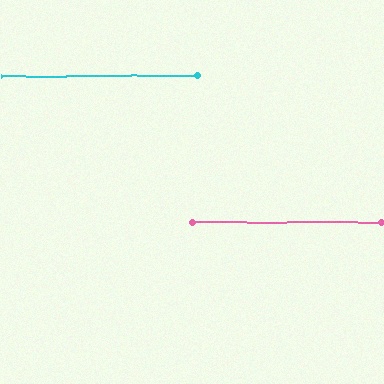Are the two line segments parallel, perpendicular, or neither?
Parallel — their directions differ by only 0.1°.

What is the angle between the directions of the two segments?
Approximately 0 degrees.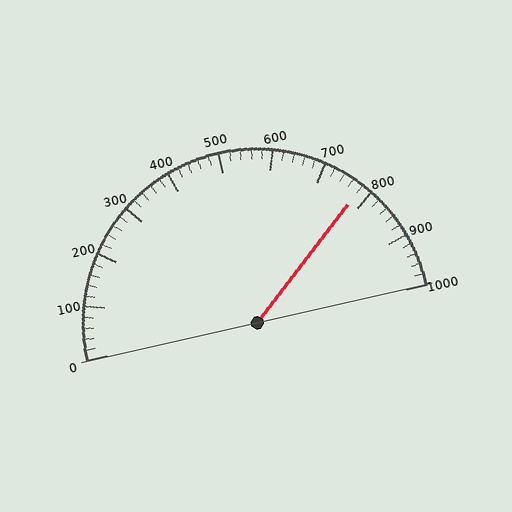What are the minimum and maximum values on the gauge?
The gauge ranges from 0 to 1000.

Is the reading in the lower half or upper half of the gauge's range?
The reading is in the upper half of the range (0 to 1000).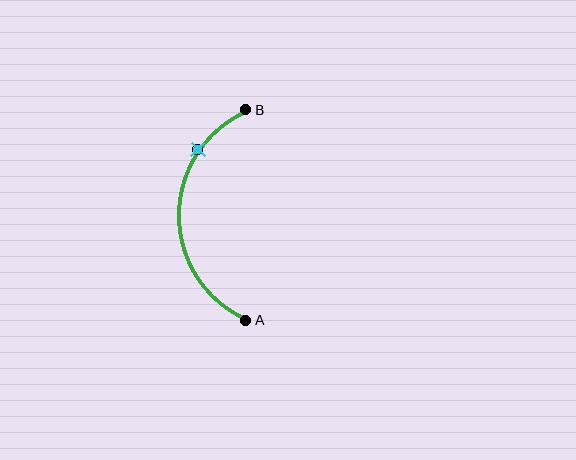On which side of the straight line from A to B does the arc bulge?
The arc bulges to the left of the straight line connecting A and B.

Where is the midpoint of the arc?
The arc midpoint is the point on the curve farthest from the straight line joining A and B. It sits to the left of that line.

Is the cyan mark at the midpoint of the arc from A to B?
No. The cyan mark lies on the arc but is closer to endpoint B. The arc midpoint would be at the point on the curve equidistant along the arc from both A and B.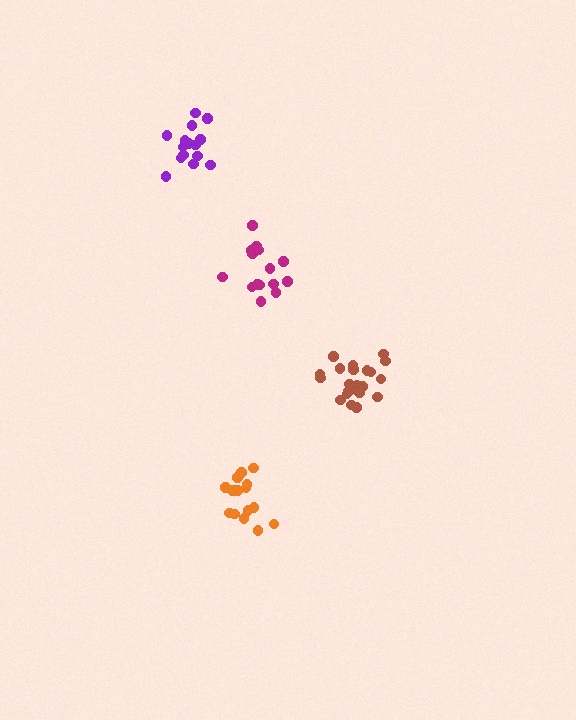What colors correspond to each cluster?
The clusters are colored: magenta, purple, orange, brown.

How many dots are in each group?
Group 1: 15 dots, Group 2: 15 dots, Group 3: 16 dots, Group 4: 21 dots (67 total).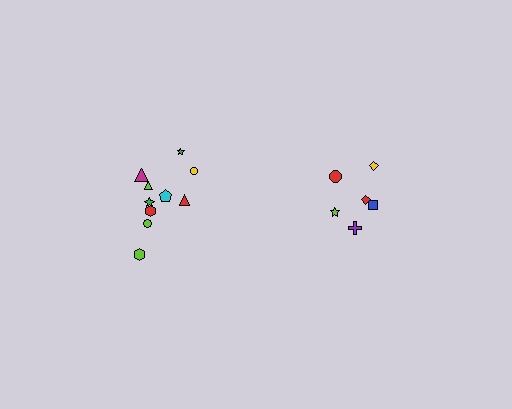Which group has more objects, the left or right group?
The left group.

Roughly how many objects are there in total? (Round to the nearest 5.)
Roughly 15 objects in total.